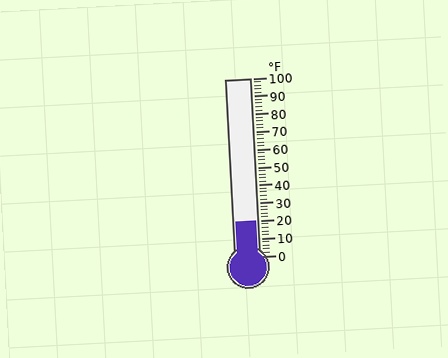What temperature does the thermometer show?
The thermometer shows approximately 20°F.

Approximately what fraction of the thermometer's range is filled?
The thermometer is filled to approximately 20% of its range.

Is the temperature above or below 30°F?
The temperature is below 30°F.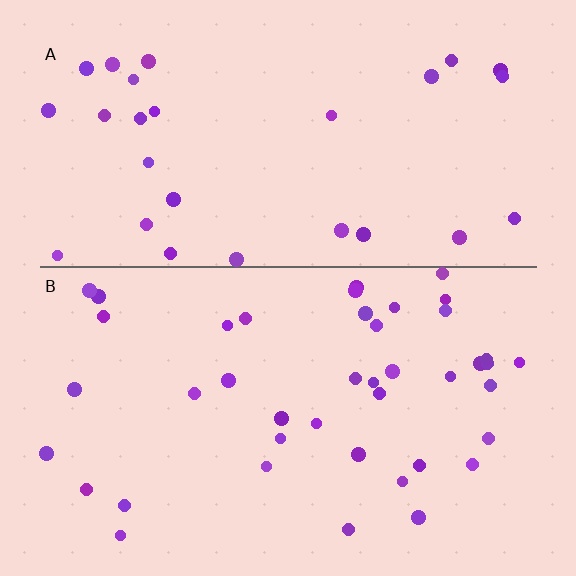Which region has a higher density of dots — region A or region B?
B (the bottom).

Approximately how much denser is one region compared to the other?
Approximately 1.5× — region B over region A.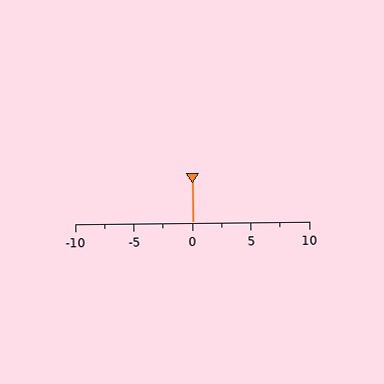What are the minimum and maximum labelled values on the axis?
The axis runs from -10 to 10.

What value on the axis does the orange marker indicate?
The marker indicates approximately 0.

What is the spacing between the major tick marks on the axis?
The major ticks are spaced 5 apart.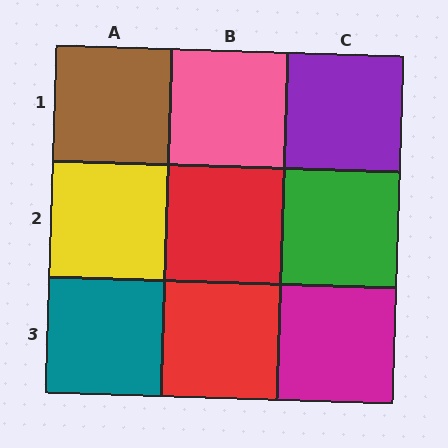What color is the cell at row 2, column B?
Red.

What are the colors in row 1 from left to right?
Brown, pink, purple.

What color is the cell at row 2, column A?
Yellow.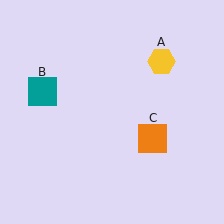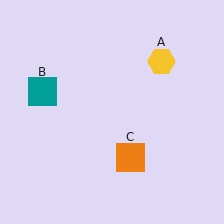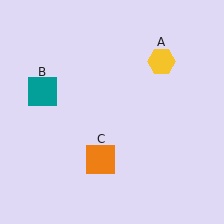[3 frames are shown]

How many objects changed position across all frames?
1 object changed position: orange square (object C).